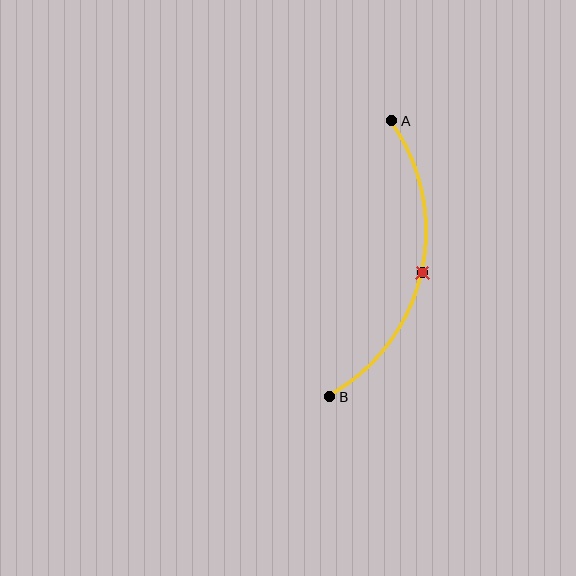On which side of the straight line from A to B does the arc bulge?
The arc bulges to the right of the straight line connecting A and B.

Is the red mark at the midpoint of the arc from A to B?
Yes. The red mark lies on the arc at equal arc-length from both A and B — it is the arc midpoint.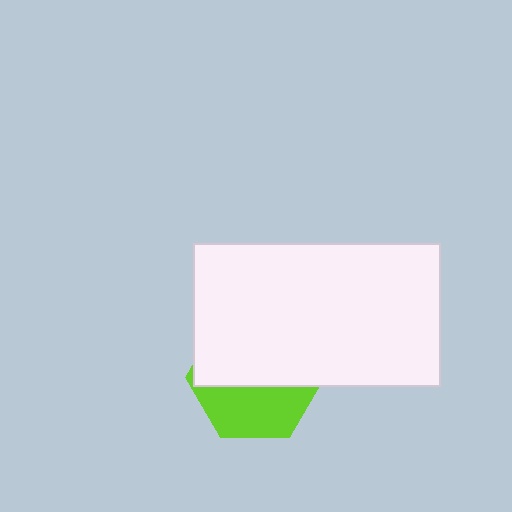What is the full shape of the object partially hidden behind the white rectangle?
The partially hidden object is a lime hexagon.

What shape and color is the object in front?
The object in front is a white rectangle.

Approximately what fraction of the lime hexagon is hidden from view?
Roughly 60% of the lime hexagon is hidden behind the white rectangle.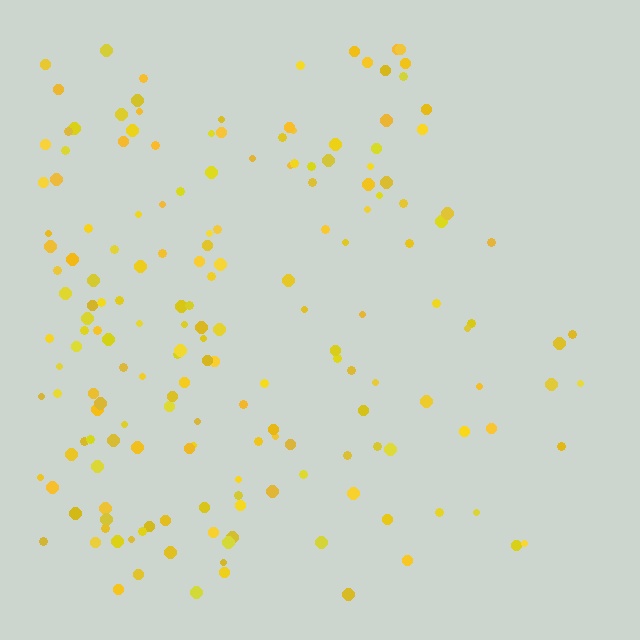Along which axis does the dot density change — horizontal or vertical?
Horizontal.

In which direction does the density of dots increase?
From right to left, with the left side densest.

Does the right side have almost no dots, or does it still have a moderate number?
Still a moderate number, just noticeably fewer than the left.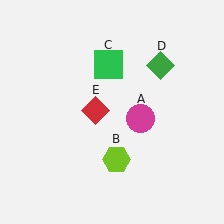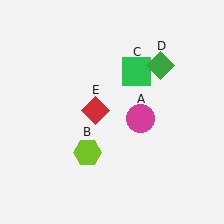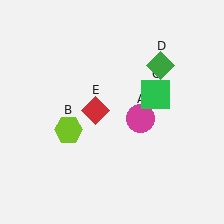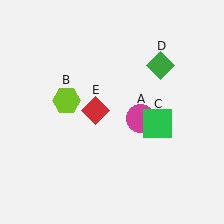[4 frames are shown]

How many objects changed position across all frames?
2 objects changed position: lime hexagon (object B), green square (object C).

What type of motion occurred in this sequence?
The lime hexagon (object B), green square (object C) rotated clockwise around the center of the scene.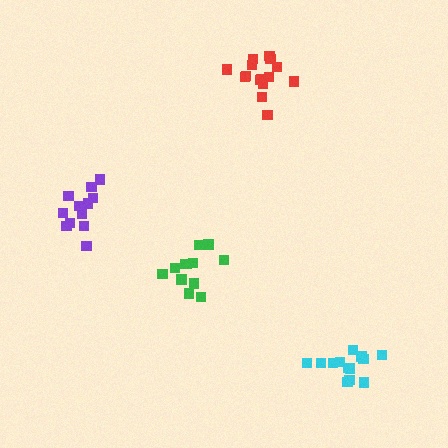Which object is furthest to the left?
The purple cluster is leftmost.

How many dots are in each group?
Group 1: 12 dots, Group 2: 14 dots, Group 3: 15 dots, Group 4: 12 dots (53 total).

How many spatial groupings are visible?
There are 4 spatial groupings.